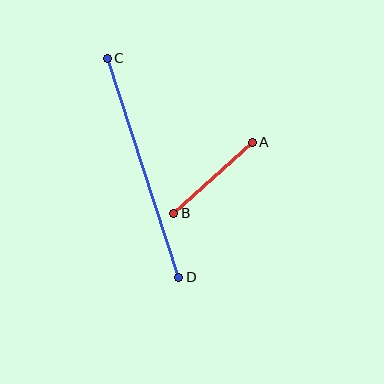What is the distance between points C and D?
The distance is approximately 231 pixels.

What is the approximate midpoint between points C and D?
The midpoint is at approximately (143, 168) pixels.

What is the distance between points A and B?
The distance is approximately 106 pixels.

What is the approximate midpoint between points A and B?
The midpoint is at approximately (213, 178) pixels.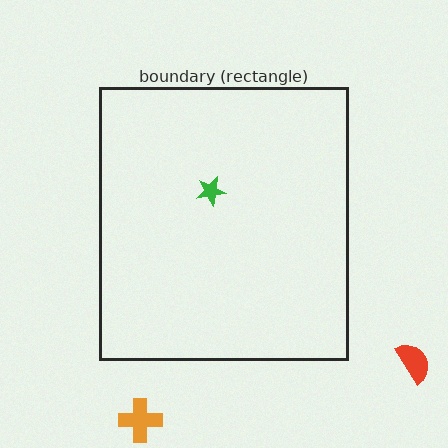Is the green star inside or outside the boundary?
Inside.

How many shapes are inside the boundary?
1 inside, 2 outside.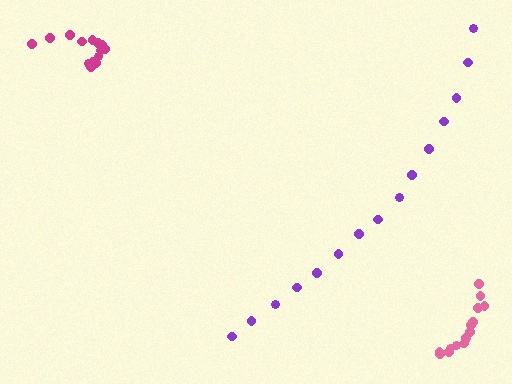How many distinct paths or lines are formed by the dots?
There are 3 distinct paths.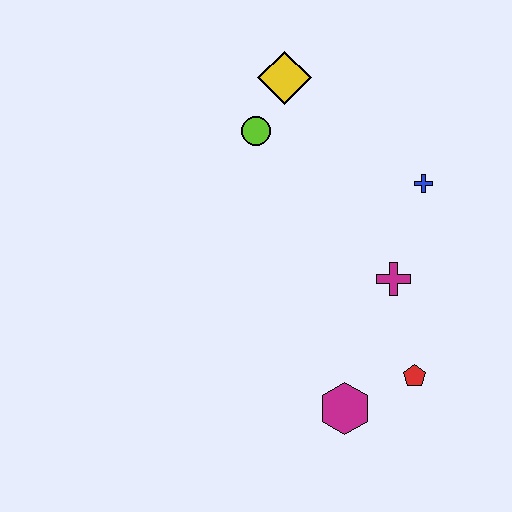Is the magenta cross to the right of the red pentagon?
No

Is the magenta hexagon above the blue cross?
No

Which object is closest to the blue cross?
The magenta cross is closest to the blue cross.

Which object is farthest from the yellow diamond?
The magenta hexagon is farthest from the yellow diamond.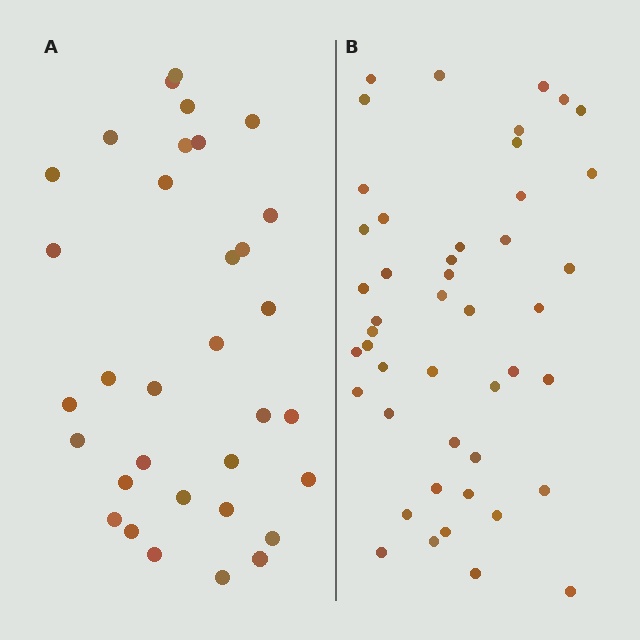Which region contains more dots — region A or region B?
Region B (the right region) has more dots.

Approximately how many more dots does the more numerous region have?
Region B has approximately 15 more dots than region A.